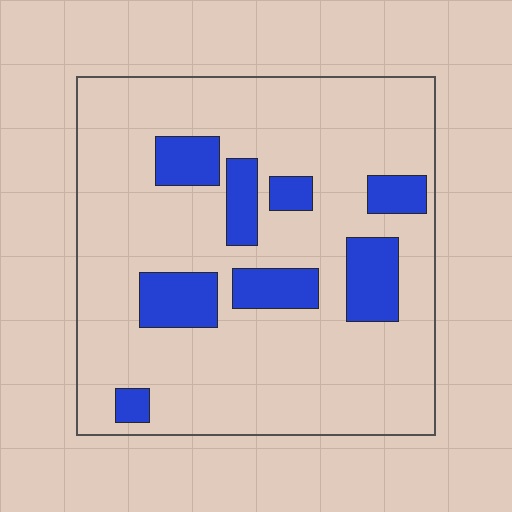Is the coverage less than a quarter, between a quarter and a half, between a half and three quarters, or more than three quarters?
Less than a quarter.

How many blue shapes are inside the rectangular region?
8.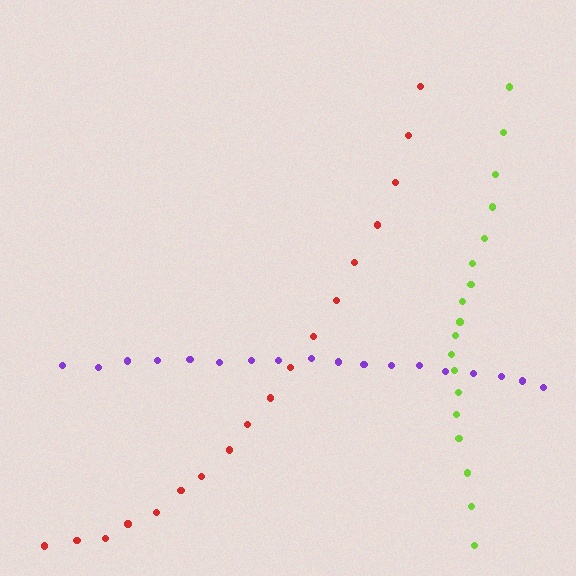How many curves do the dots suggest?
There are 3 distinct paths.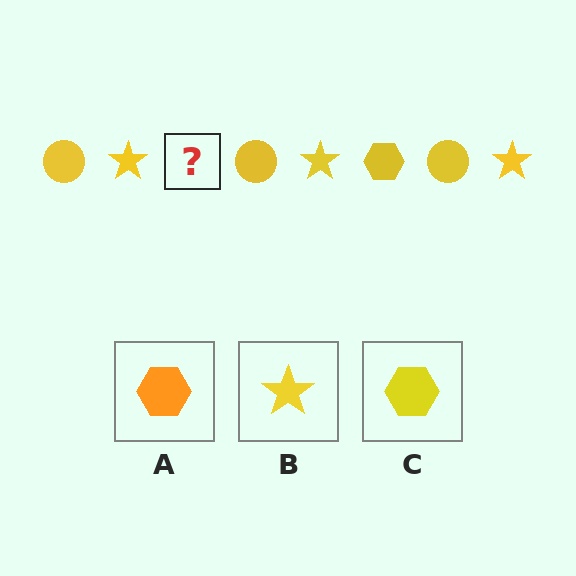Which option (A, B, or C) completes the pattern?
C.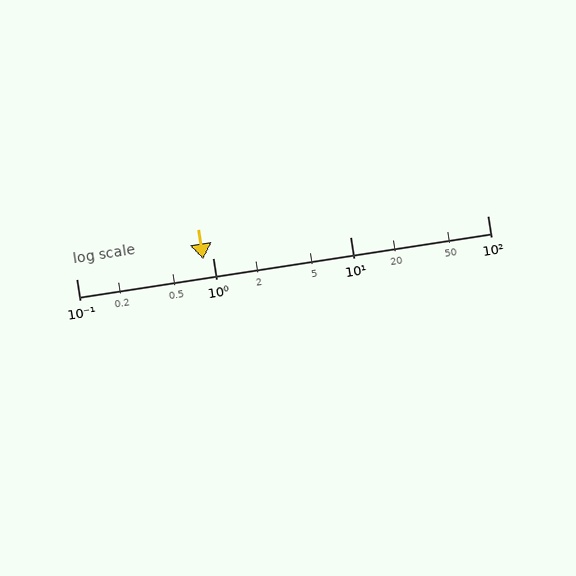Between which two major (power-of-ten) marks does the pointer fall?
The pointer is between 0.1 and 1.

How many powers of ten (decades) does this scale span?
The scale spans 3 decades, from 0.1 to 100.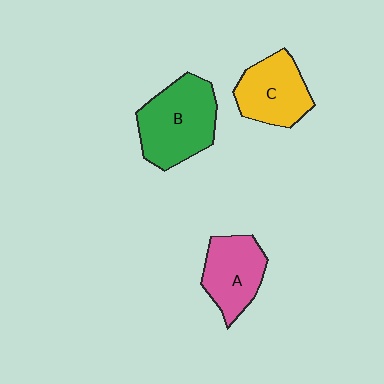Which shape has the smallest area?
Shape A (pink).